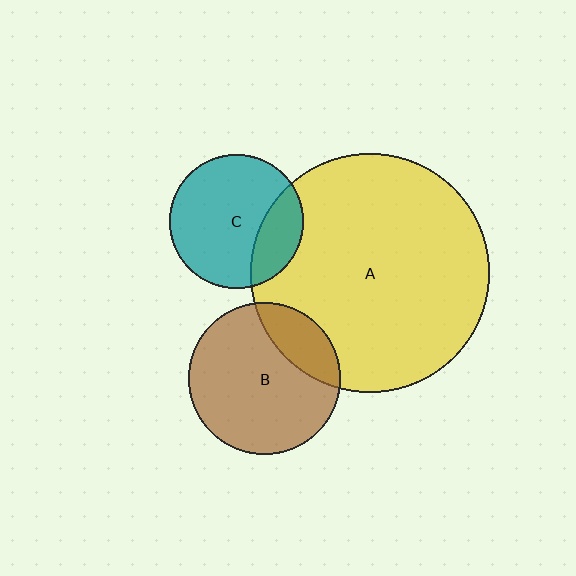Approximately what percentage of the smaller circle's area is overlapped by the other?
Approximately 25%.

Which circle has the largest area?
Circle A (yellow).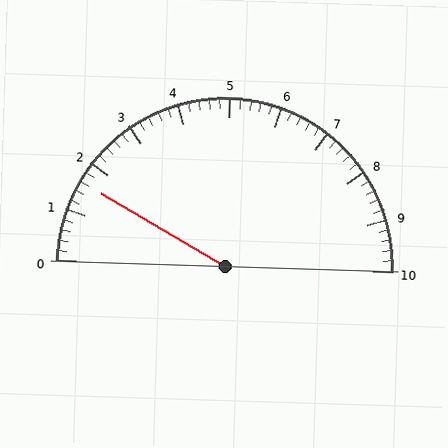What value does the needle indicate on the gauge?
The needle indicates approximately 1.6.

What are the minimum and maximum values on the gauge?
The gauge ranges from 0 to 10.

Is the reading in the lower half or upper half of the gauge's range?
The reading is in the lower half of the range (0 to 10).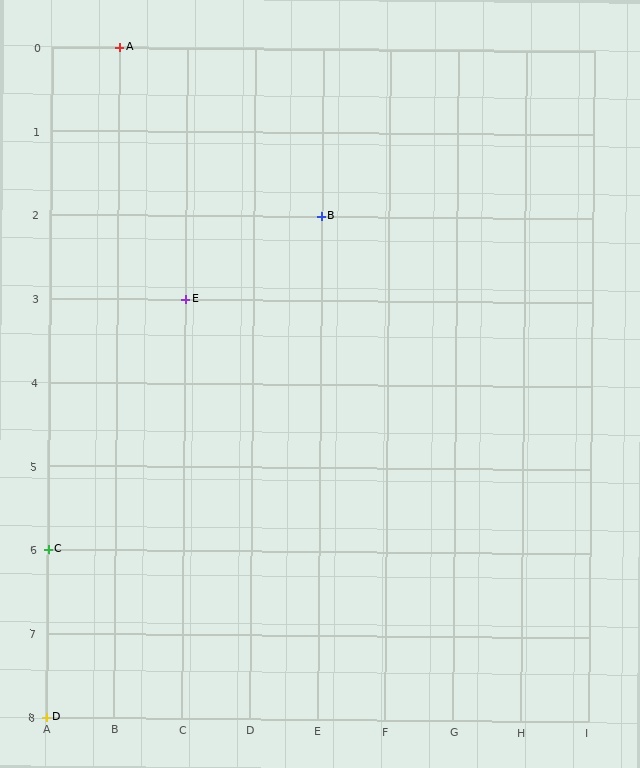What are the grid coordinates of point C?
Point C is at grid coordinates (A, 6).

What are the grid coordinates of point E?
Point E is at grid coordinates (C, 3).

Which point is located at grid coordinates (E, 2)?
Point B is at (E, 2).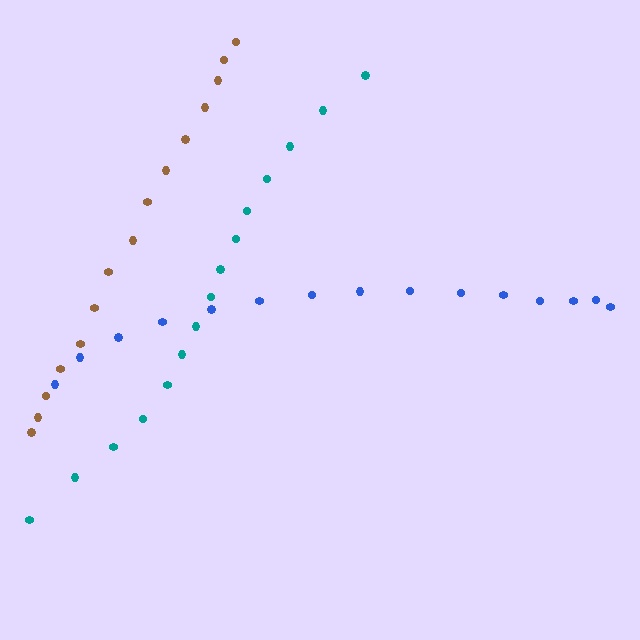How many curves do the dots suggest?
There are 3 distinct paths.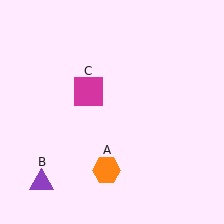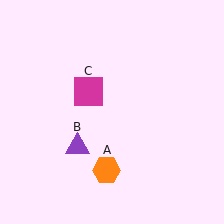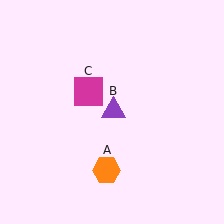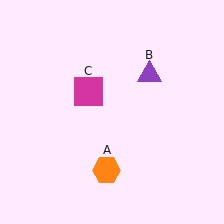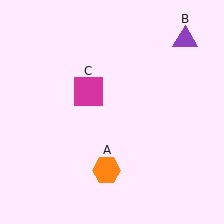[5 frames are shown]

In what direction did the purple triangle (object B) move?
The purple triangle (object B) moved up and to the right.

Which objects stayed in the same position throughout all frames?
Orange hexagon (object A) and magenta square (object C) remained stationary.